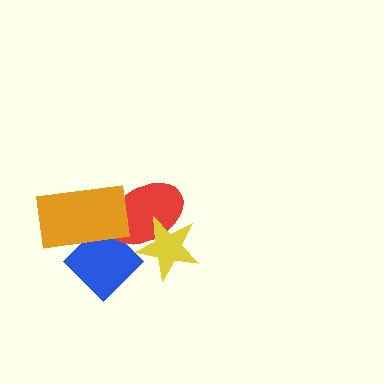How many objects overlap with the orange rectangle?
2 objects overlap with the orange rectangle.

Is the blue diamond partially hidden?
Yes, it is partially covered by another shape.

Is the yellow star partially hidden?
No, no other shape covers it.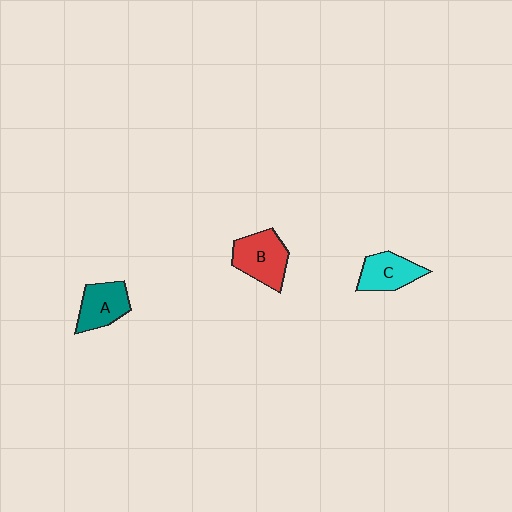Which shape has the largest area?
Shape B (red).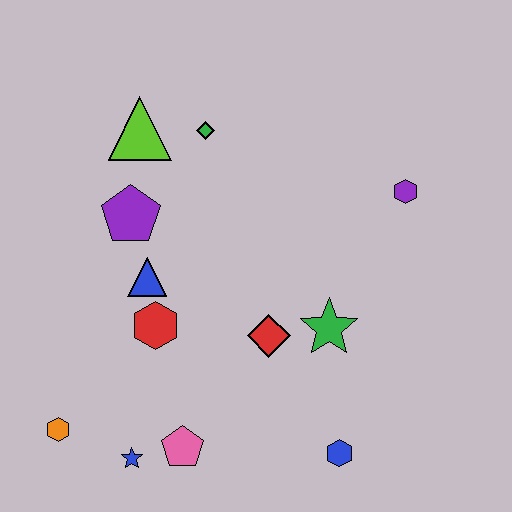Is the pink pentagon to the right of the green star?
No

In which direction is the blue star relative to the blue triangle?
The blue star is below the blue triangle.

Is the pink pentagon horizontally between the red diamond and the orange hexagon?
Yes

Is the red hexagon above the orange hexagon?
Yes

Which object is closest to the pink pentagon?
The blue star is closest to the pink pentagon.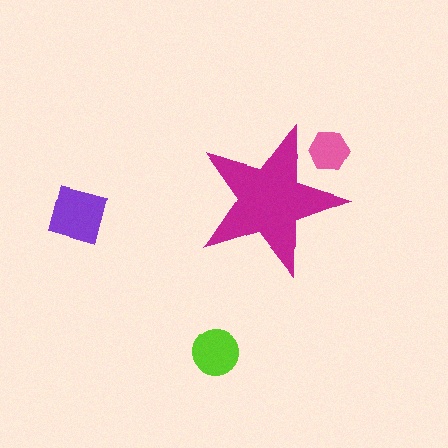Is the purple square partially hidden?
No, the purple square is fully visible.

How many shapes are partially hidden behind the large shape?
1 shape is partially hidden.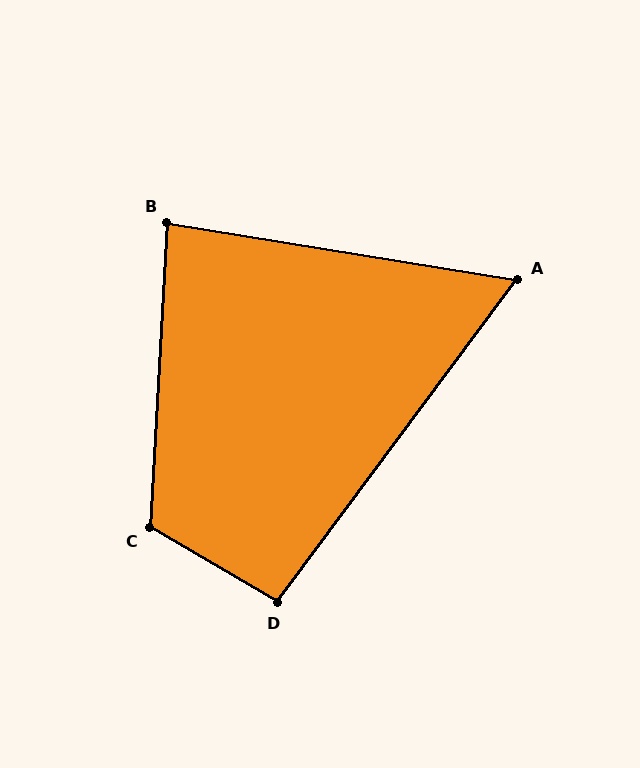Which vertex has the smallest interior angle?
A, at approximately 63 degrees.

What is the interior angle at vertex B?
Approximately 84 degrees (acute).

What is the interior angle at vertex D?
Approximately 96 degrees (obtuse).